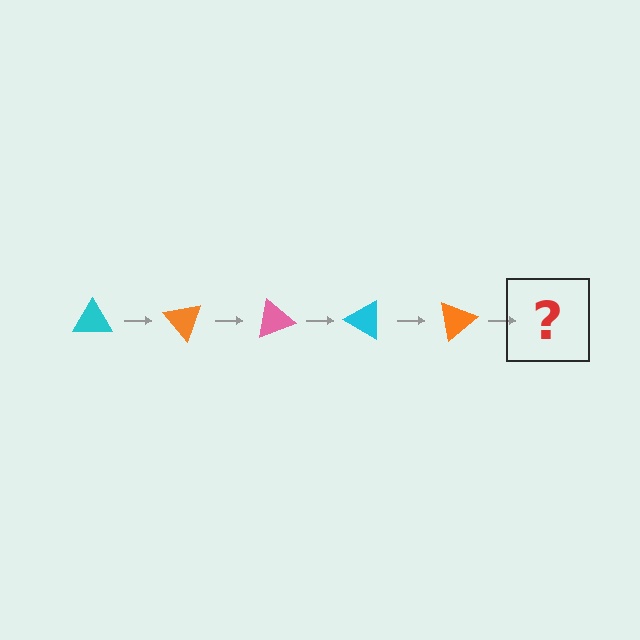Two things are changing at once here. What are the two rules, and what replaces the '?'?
The two rules are that it rotates 50 degrees each step and the color cycles through cyan, orange, and pink. The '?' should be a pink triangle, rotated 250 degrees from the start.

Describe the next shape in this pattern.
It should be a pink triangle, rotated 250 degrees from the start.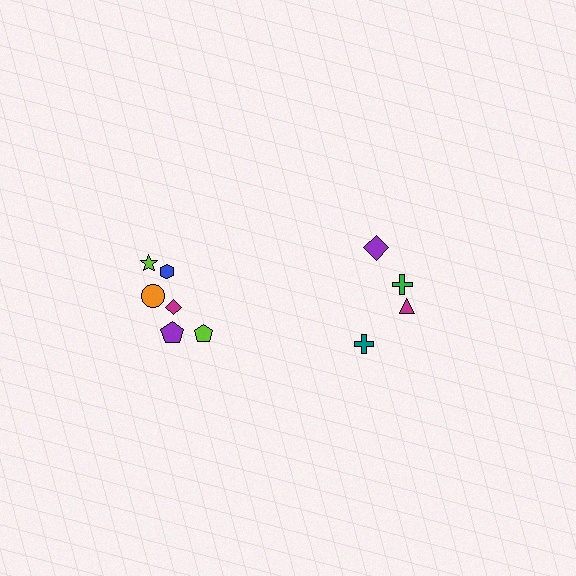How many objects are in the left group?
There are 6 objects.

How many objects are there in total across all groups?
There are 10 objects.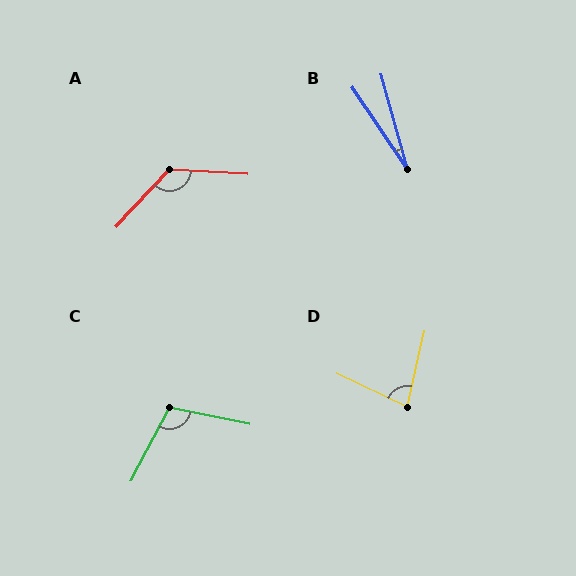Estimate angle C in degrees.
Approximately 106 degrees.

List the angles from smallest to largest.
B (18°), D (78°), C (106°), A (129°).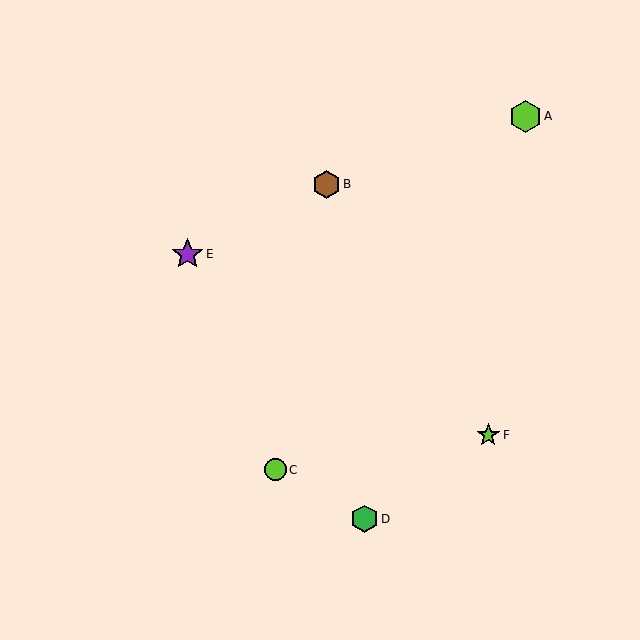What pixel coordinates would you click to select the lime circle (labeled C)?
Click at (275, 470) to select the lime circle C.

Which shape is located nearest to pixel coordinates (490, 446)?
The lime star (labeled F) at (488, 435) is nearest to that location.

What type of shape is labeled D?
Shape D is a green hexagon.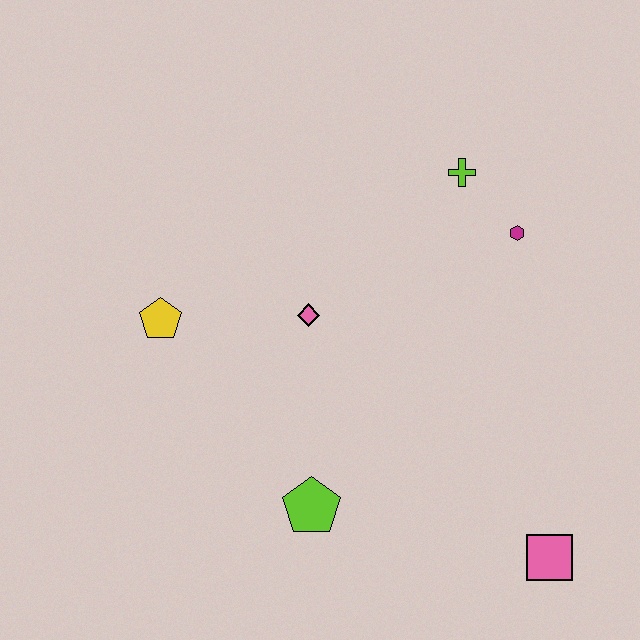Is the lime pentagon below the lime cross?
Yes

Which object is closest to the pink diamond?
The yellow pentagon is closest to the pink diamond.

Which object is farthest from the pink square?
The yellow pentagon is farthest from the pink square.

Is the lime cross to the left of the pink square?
Yes